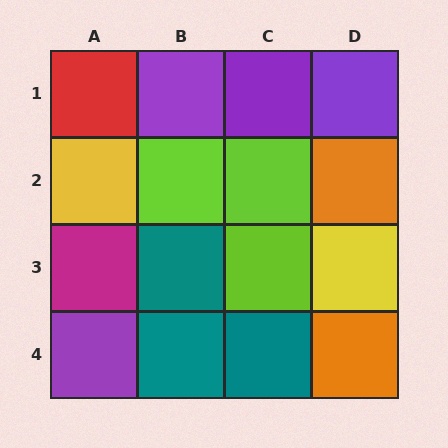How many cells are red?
1 cell is red.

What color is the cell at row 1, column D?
Purple.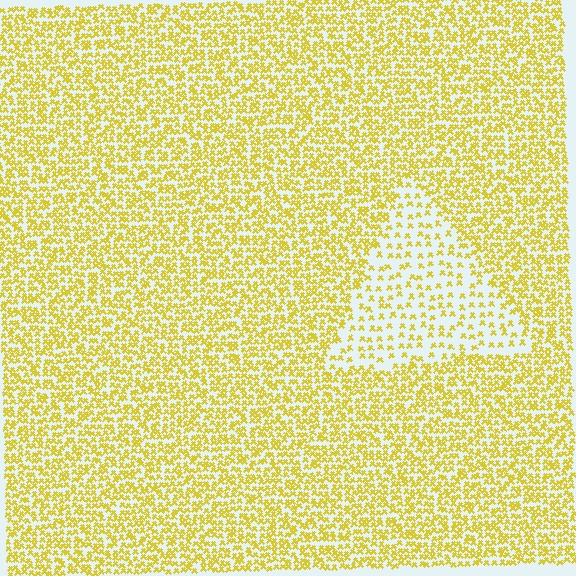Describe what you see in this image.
The image contains small yellow elements arranged at two different densities. A triangle-shaped region is visible where the elements are less densely packed than the surrounding area.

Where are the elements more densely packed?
The elements are more densely packed outside the triangle boundary.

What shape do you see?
I see a triangle.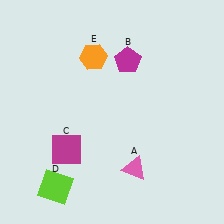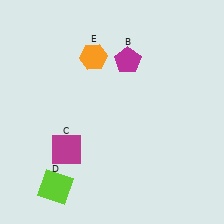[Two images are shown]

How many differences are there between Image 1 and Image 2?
There is 1 difference between the two images.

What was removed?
The pink triangle (A) was removed in Image 2.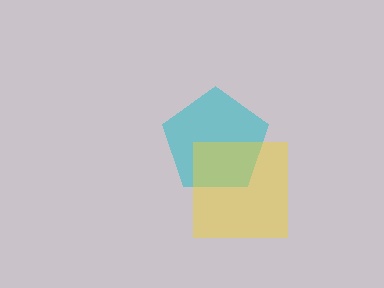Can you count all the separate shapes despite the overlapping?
Yes, there are 2 separate shapes.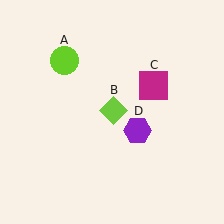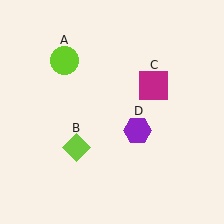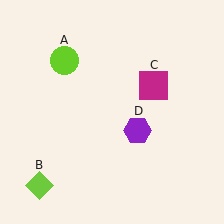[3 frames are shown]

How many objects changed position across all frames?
1 object changed position: lime diamond (object B).